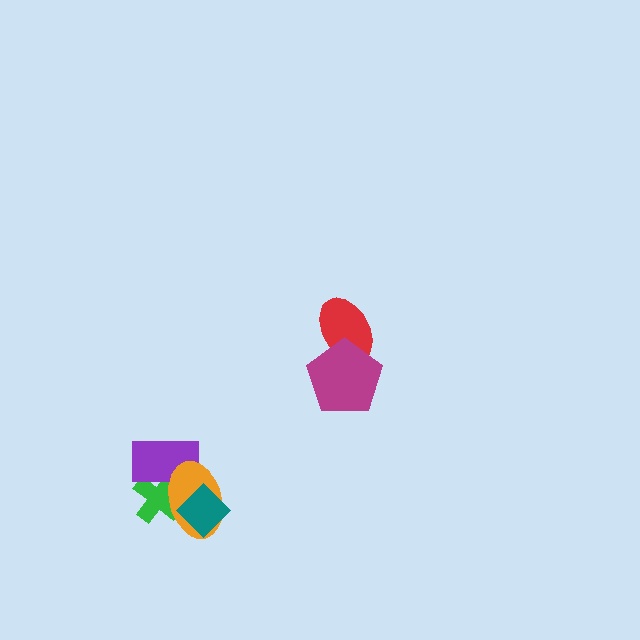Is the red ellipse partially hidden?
Yes, it is partially covered by another shape.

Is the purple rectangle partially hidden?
Yes, it is partially covered by another shape.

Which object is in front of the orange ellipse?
The teal diamond is in front of the orange ellipse.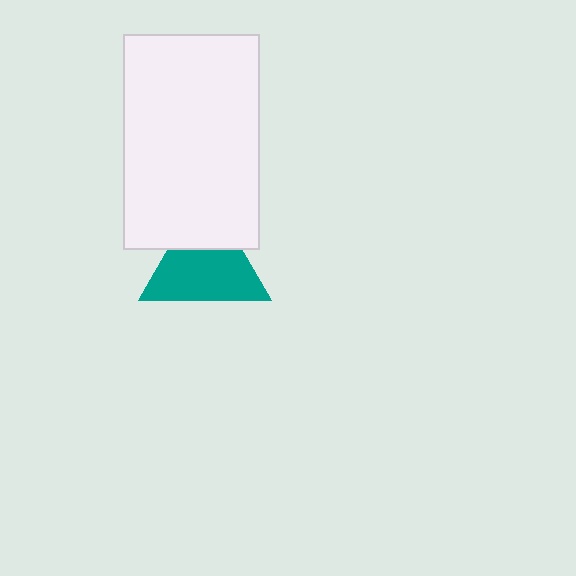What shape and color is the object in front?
The object in front is a white rectangle.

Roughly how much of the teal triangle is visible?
Most of it is visible (roughly 69%).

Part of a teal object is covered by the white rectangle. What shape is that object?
It is a triangle.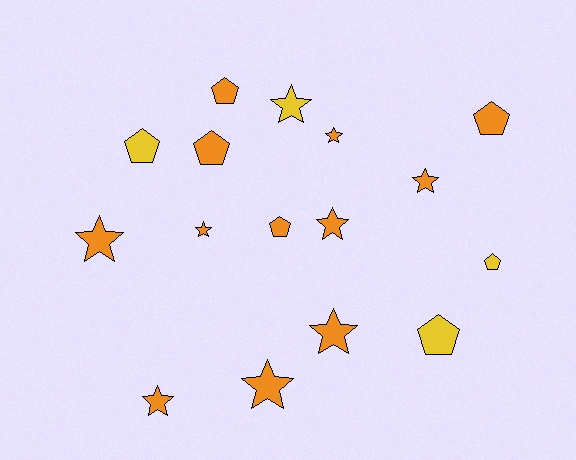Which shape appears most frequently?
Star, with 9 objects.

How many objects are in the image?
There are 16 objects.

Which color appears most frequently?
Orange, with 12 objects.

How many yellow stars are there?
There is 1 yellow star.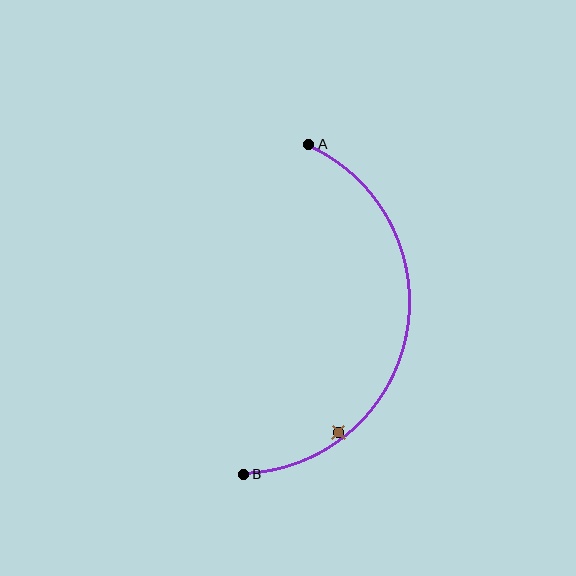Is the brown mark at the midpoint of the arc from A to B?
No — the brown mark does not lie on the arc at all. It sits slightly inside the curve.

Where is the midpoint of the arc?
The arc midpoint is the point on the curve farthest from the straight line joining A and B. It sits to the right of that line.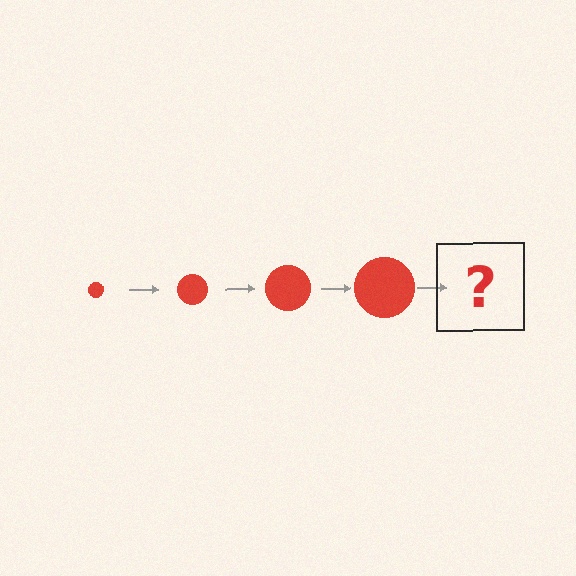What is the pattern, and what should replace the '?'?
The pattern is that the circle gets progressively larger each step. The '?' should be a red circle, larger than the previous one.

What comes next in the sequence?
The next element should be a red circle, larger than the previous one.